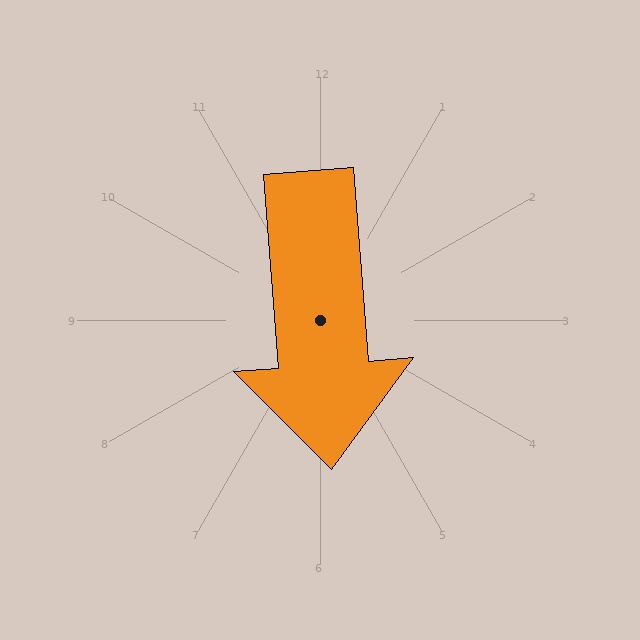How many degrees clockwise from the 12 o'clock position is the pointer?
Approximately 176 degrees.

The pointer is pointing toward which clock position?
Roughly 6 o'clock.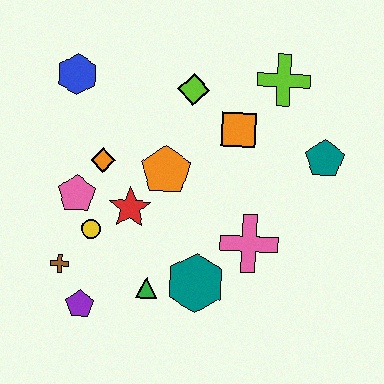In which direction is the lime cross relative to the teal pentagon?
The lime cross is above the teal pentagon.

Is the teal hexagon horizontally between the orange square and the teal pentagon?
No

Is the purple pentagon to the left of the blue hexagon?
No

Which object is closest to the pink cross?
The teal hexagon is closest to the pink cross.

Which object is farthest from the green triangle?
The lime cross is farthest from the green triangle.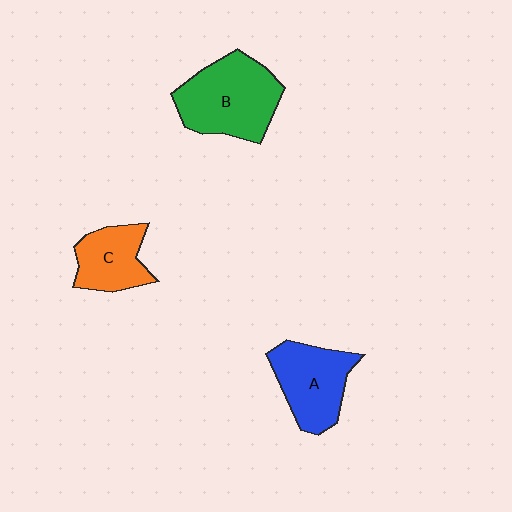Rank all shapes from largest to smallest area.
From largest to smallest: B (green), A (blue), C (orange).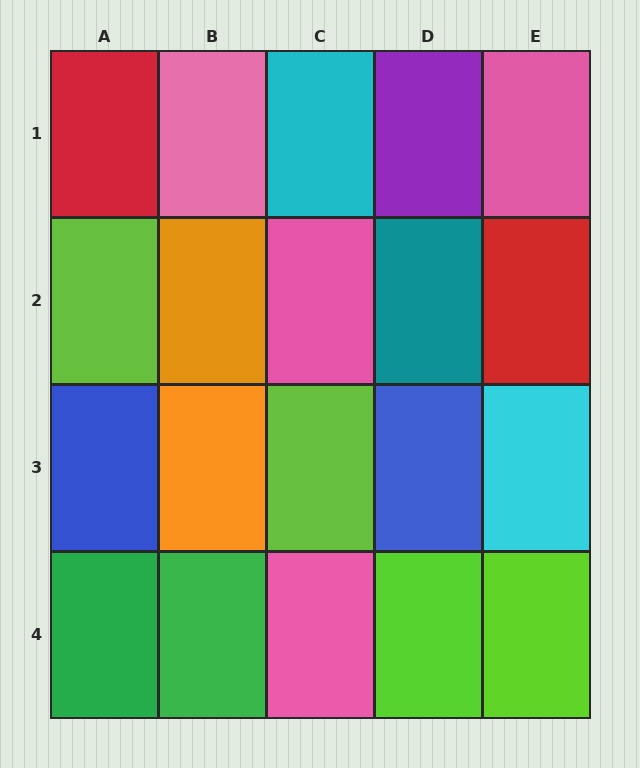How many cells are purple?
1 cell is purple.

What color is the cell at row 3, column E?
Cyan.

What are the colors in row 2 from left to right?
Lime, orange, pink, teal, red.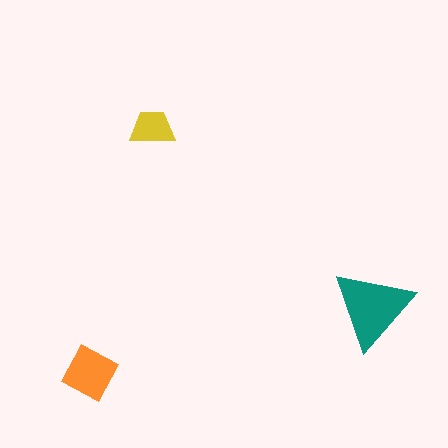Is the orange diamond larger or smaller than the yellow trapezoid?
Larger.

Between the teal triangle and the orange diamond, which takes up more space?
The teal triangle.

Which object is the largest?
The teal triangle.